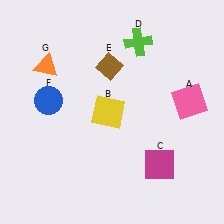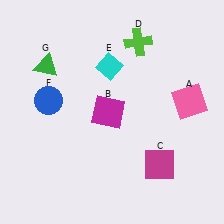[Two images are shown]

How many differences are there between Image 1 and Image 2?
There are 3 differences between the two images.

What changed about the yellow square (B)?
In Image 1, B is yellow. In Image 2, it changed to magenta.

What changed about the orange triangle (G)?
In Image 1, G is orange. In Image 2, it changed to green.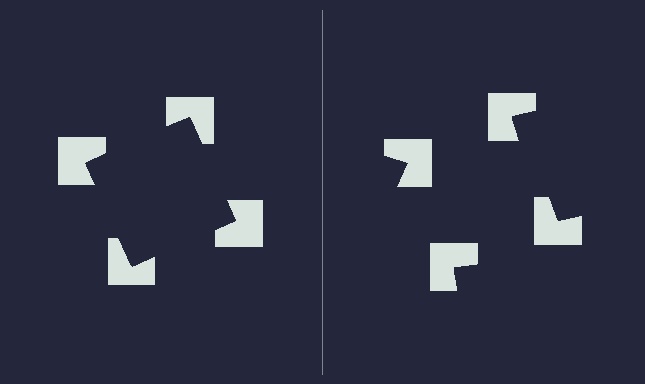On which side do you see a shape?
An illusory square appears on the left side. On the right side the wedge cuts are rotated, so no coherent shape forms.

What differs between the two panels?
The notched squares are positioned identically on both sides; only the wedge orientations differ. On the left they align to a square; on the right they are misaligned.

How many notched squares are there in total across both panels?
8 — 4 on each side.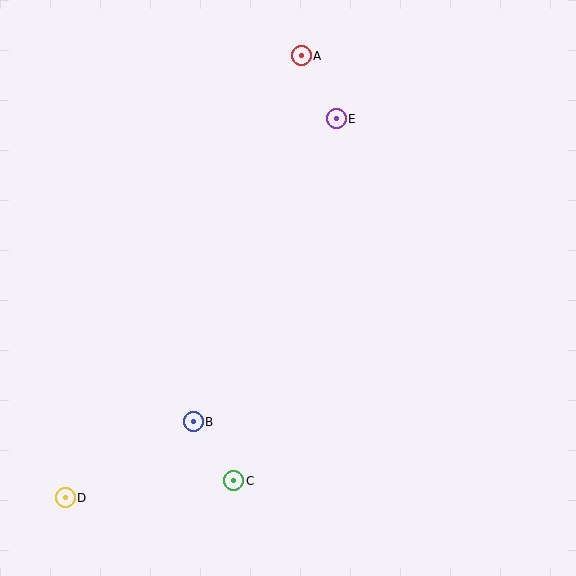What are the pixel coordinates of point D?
Point D is at (65, 498).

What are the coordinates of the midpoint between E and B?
The midpoint between E and B is at (265, 270).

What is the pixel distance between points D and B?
The distance between D and B is 149 pixels.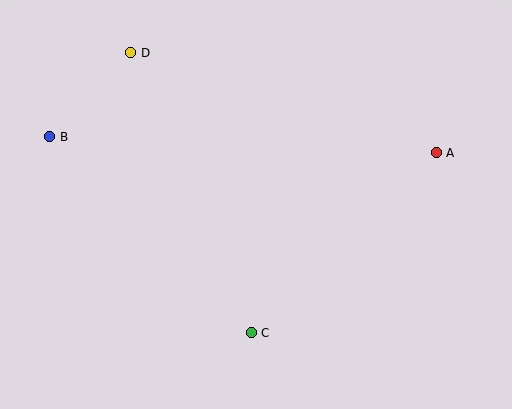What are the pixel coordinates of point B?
Point B is at (50, 137).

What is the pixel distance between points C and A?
The distance between C and A is 258 pixels.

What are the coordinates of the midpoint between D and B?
The midpoint between D and B is at (90, 95).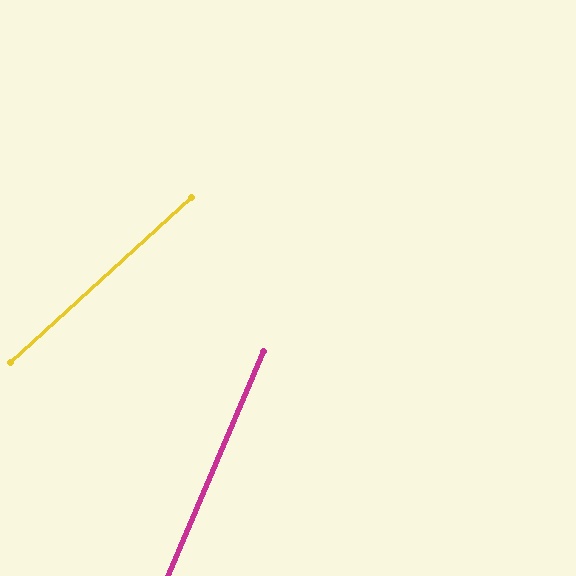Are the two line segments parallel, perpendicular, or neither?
Neither parallel nor perpendicular — they differ by about 25°.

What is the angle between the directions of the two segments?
Approximately 25 degrees.